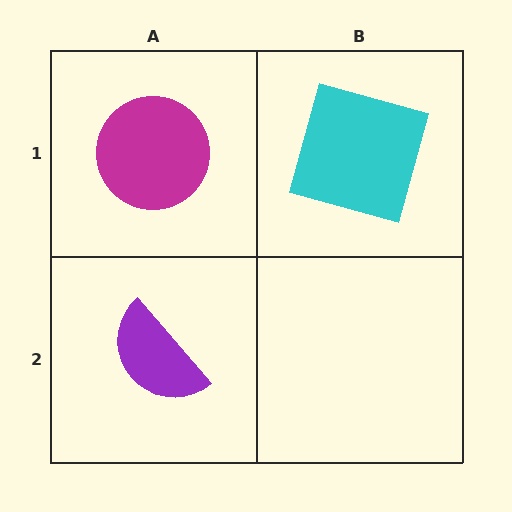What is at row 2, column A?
A purple semicircle.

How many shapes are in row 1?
2 shapes.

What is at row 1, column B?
A cyan square.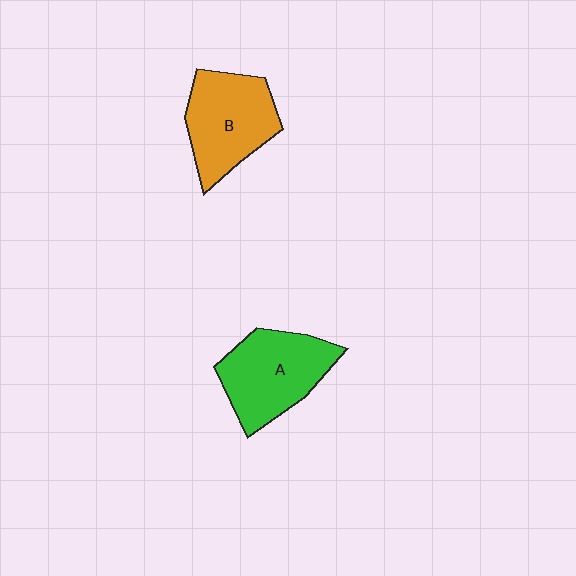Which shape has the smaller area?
Shape B (orange).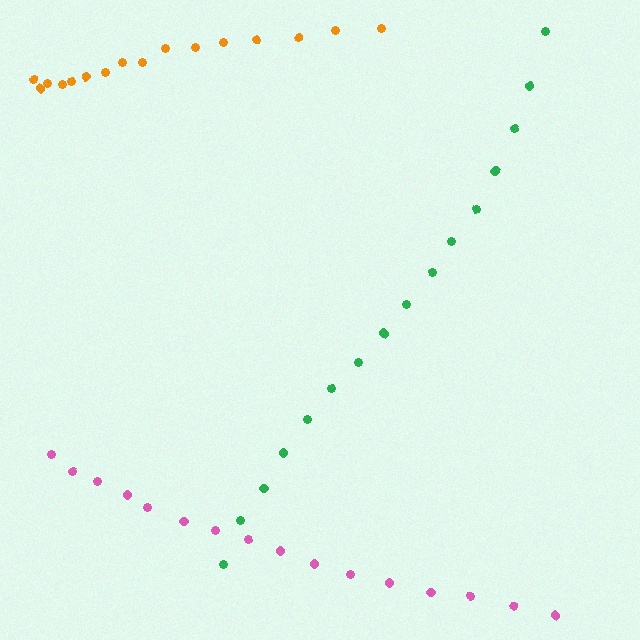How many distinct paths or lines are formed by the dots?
There are 3 distinct paths.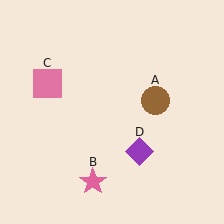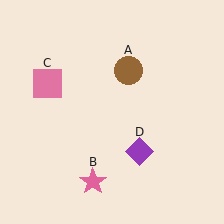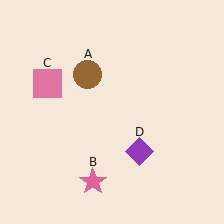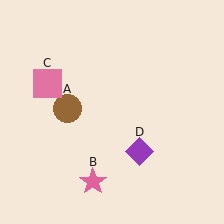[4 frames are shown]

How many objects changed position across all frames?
1 object changed position: brown circle (object A).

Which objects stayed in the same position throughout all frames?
Pink star (object B) and pink square (object C) and purple diamond (object D) remained stationary.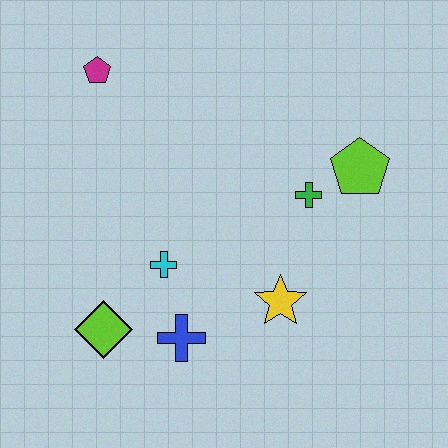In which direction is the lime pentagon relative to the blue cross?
The lime pentagon is to the right of the blue cross.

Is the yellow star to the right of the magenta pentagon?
Yes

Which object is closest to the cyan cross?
The blue cross is closest to the cyan cross.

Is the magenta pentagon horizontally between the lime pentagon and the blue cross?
No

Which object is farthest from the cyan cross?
The lime pentagon is farthest from the cyan cross.